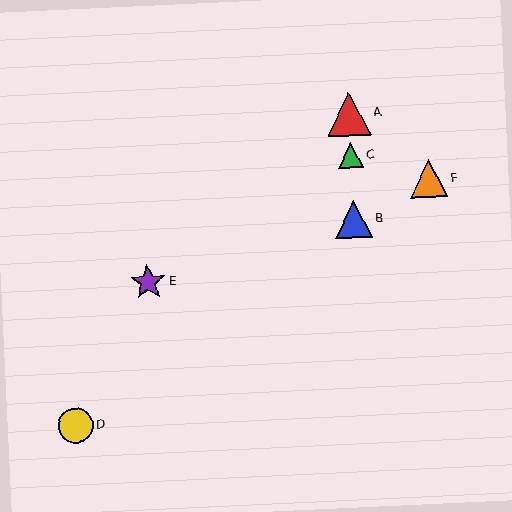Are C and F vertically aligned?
No, C is at x≈351 and F is at x≈429.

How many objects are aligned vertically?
3 objects (A, B, C) are aligned vertically.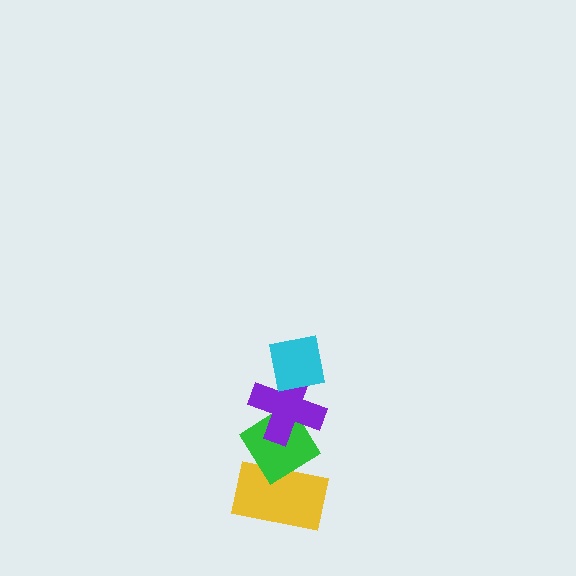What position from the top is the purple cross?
The purple cross is 2nd from the top.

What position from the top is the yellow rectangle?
The yellow rectangle is 4th from the top.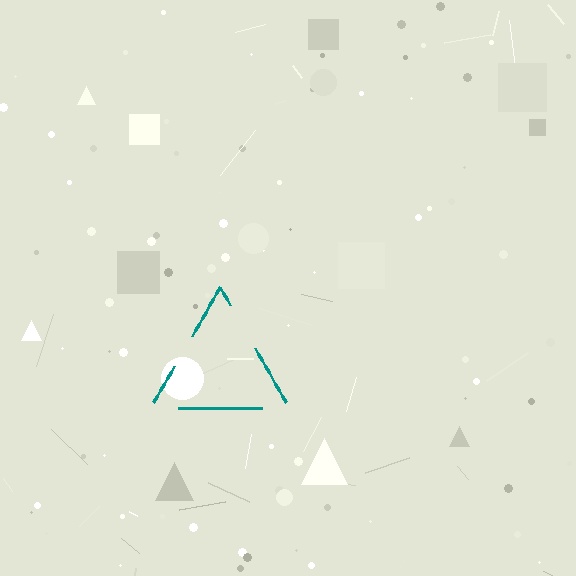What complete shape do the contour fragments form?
The contour fragments form a triangle.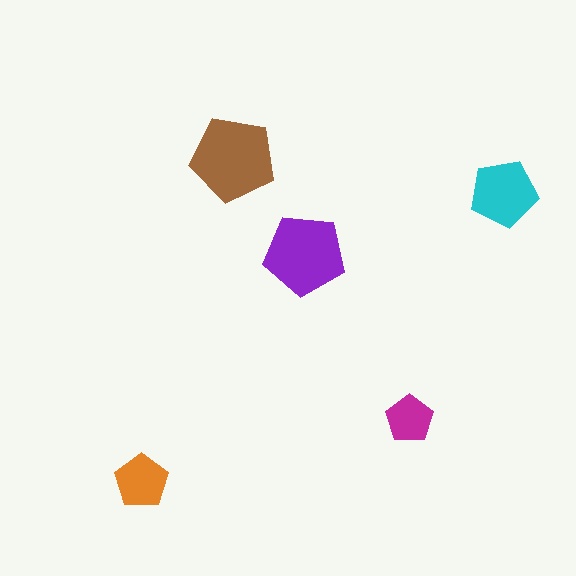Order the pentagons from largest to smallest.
the brown one, the purple one, the cyan one, the orange one, the magenta one.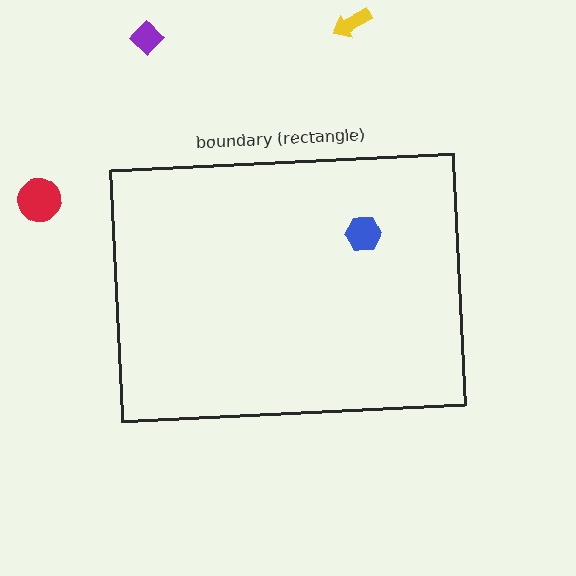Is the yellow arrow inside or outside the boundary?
Outside.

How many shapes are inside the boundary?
1 inside, 3 outside.